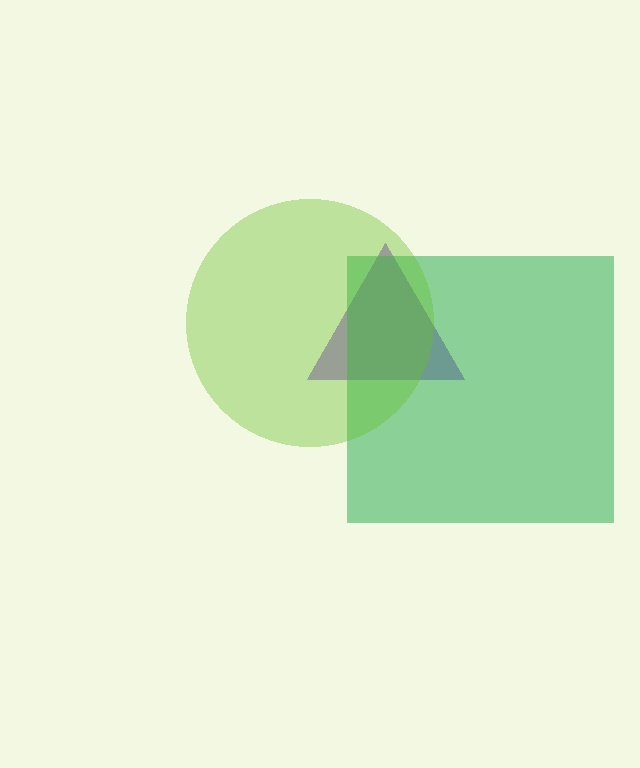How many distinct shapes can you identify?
There are 3 distinct shapes: a purple triangle, a green square, a lime circle.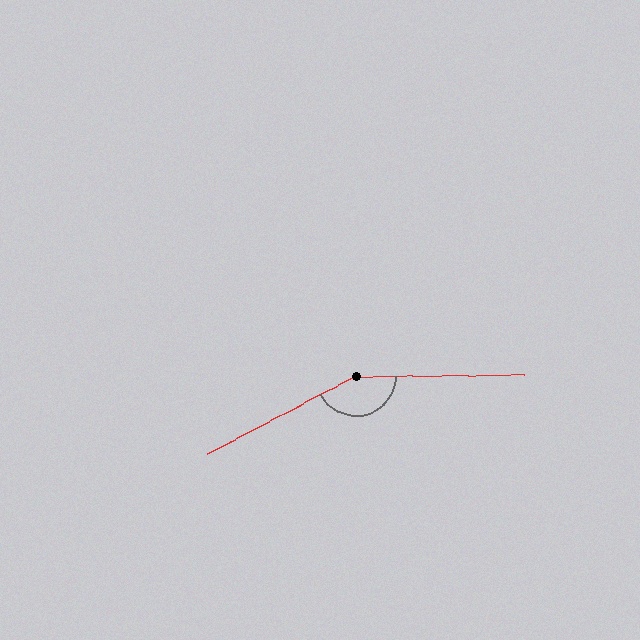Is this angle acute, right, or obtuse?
It is obtuse.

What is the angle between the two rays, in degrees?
Approximately 153 degrees.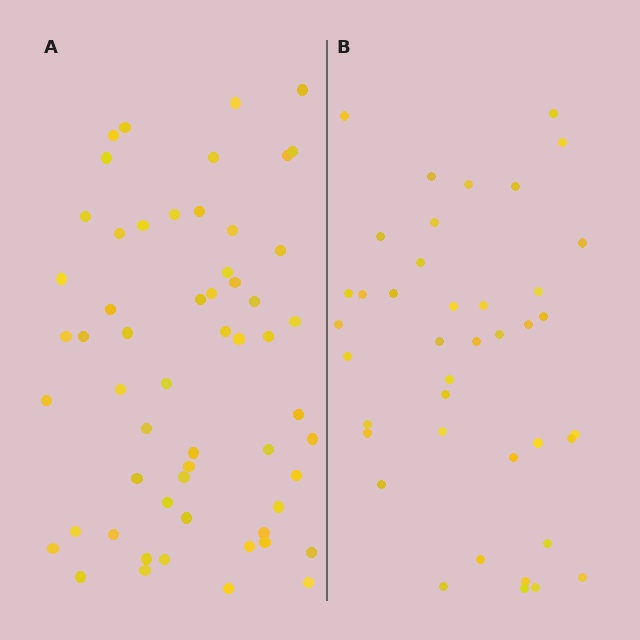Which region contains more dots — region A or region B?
Region A (the left region) has more dots.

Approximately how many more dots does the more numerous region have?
Region A has approximately 15 more dots than region B.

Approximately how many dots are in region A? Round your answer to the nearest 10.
About 60 dots. (The exact count is 57, which rounds to 60.)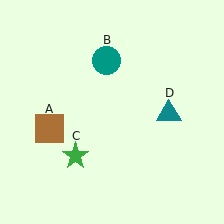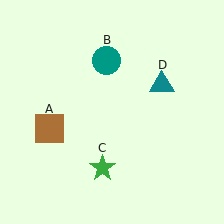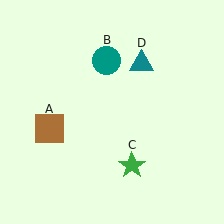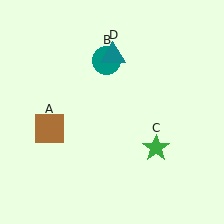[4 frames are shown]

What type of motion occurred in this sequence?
The green star (object C), teal triangle (object D) rotated counterclockwise around the center of the scene.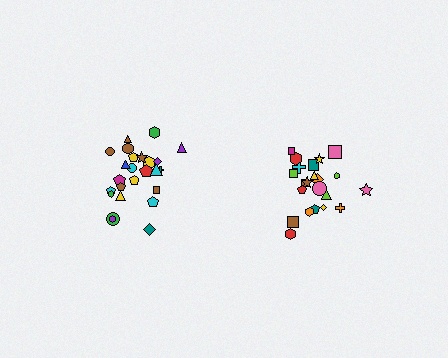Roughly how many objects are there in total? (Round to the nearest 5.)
Roughly 45 objects in total.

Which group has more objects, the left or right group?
The left group.